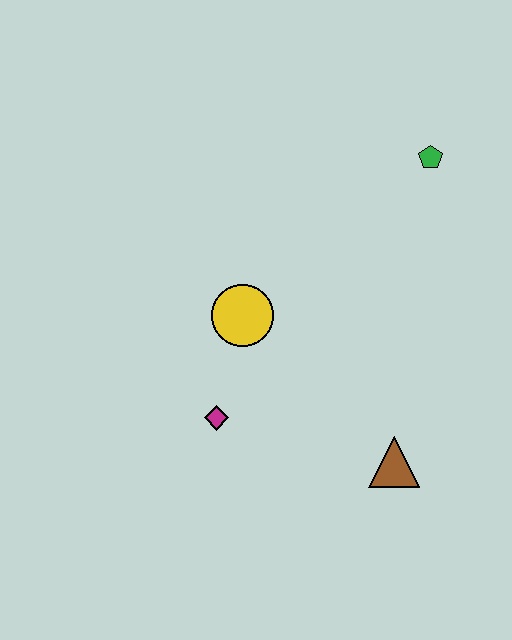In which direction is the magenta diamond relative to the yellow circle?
The magenta diamond is below the yellow circle.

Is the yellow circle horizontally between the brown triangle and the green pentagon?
No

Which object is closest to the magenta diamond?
The yellow circle is closest to the magenta diamond.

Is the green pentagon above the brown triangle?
Yes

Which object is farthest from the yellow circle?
The green pentagon is farthest from the yellow circle.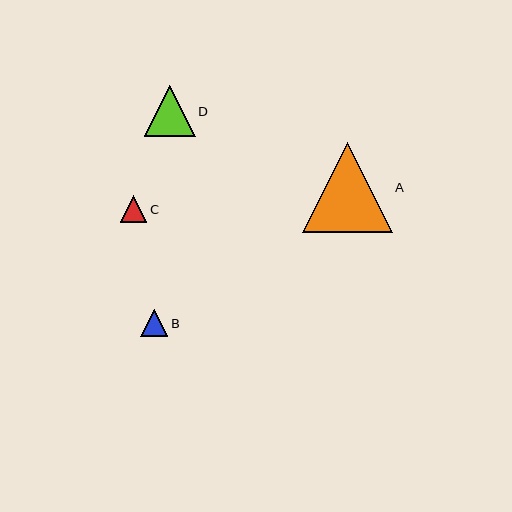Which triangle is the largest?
Triangle A is the largest with a size of approximately 90 pixels.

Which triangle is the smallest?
Triangle C is the smallest with a size of approximately 27 pixels.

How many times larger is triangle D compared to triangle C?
Triangle D is approximately 1.9 times the size of triangle C.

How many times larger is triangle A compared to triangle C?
Triangle A is approximately 3.4 times the size of triangle C.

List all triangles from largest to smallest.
From largest to smallest: A, D, B, C.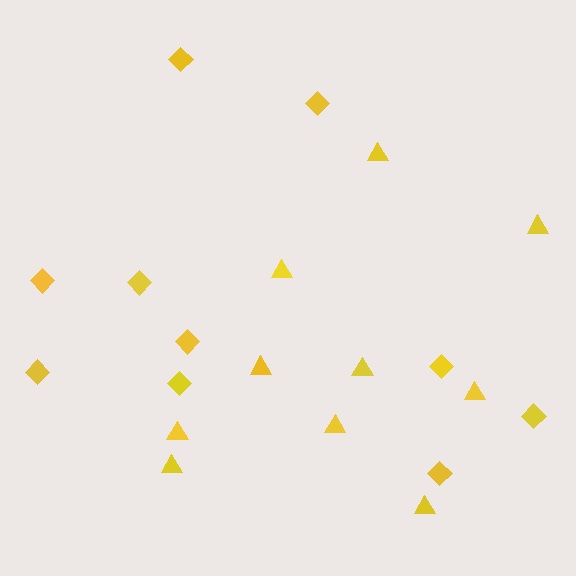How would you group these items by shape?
There are 2 groups: one group of triangles (10) and one group of diamonds (10).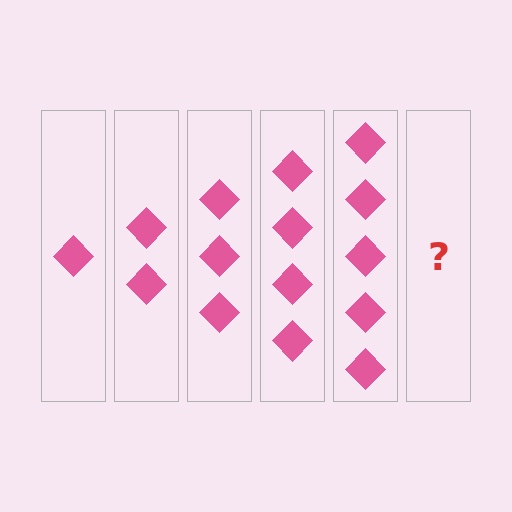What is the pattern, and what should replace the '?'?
The pattern is that each step adds one more diamond. The '?' should be 6 diamonds.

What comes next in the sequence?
The next element should be 6 diamonds.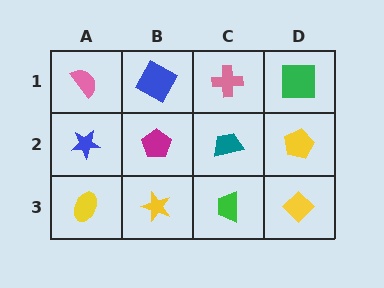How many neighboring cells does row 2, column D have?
3.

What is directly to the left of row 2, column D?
A teal trapezoid.